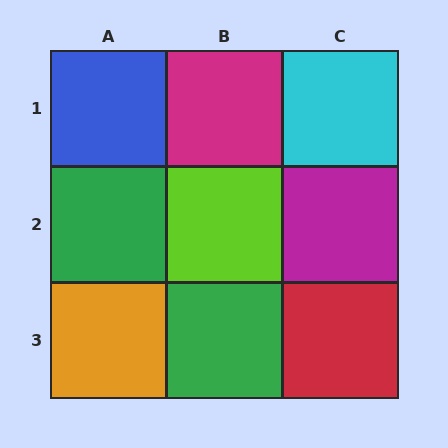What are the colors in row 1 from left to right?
Blue, magenta, cyan.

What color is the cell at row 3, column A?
Orange.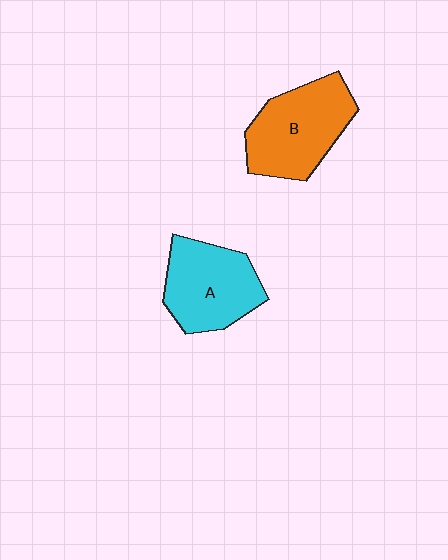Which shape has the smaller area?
Shape A (cyan).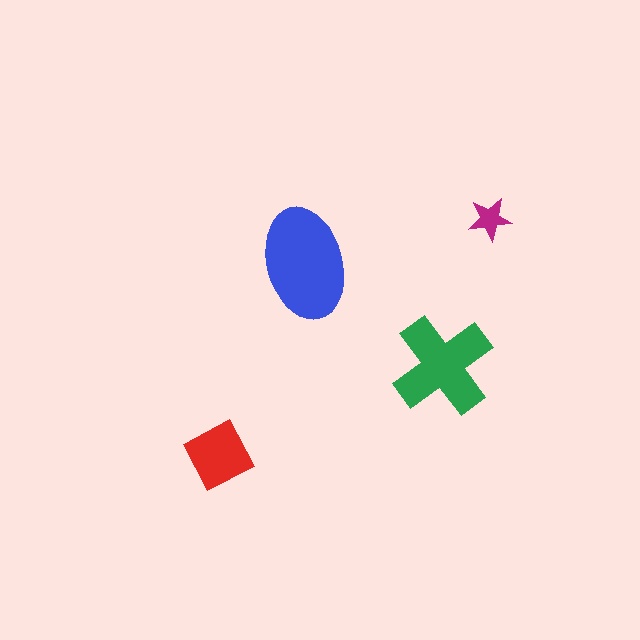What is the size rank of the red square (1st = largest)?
3rd.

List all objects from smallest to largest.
The magenta star, the red square, the green cross, the blue ellipse.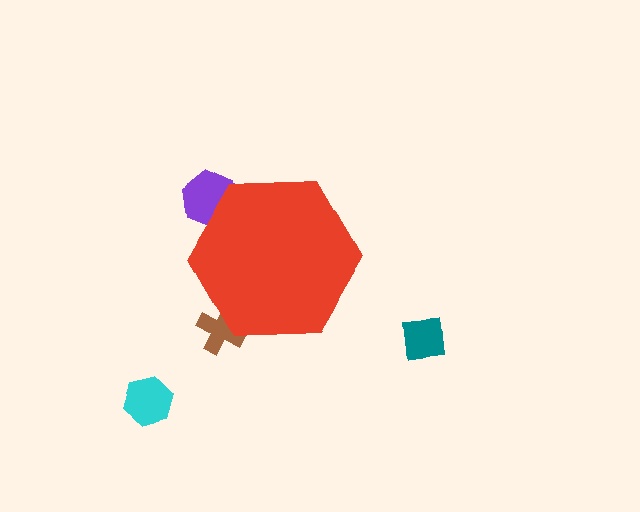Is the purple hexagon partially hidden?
Yes, the purple hexagon is partially hidden behind the red hexagon.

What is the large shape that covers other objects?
A red hexagon.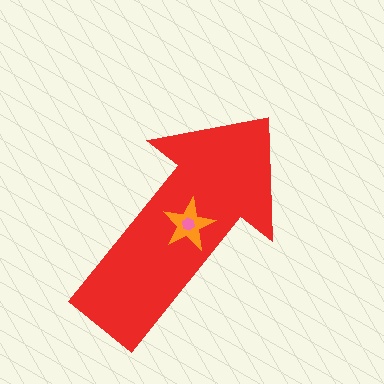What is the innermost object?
The pink hexagon.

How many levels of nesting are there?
3.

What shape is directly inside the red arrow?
The orange star.